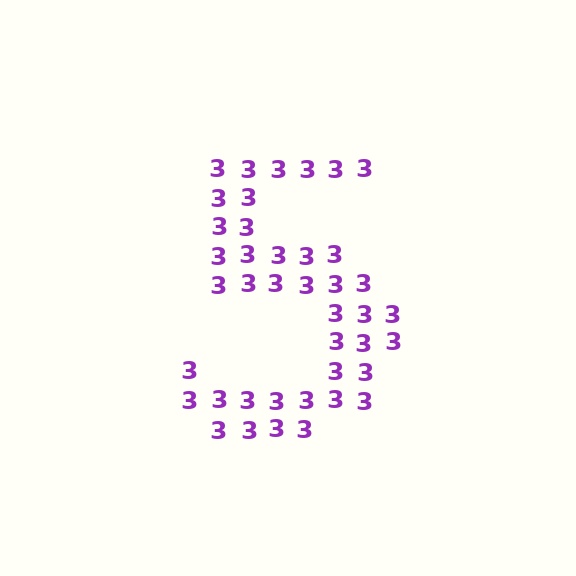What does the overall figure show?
The overall figure shows the digit 5.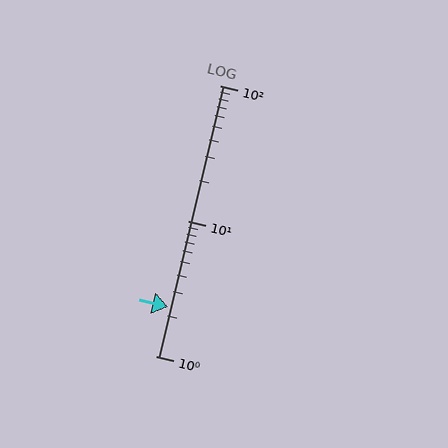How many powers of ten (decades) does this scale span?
The scale spans 2 decades, from 1 to 100.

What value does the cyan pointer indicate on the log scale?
The pointer indicates approximately 2.3.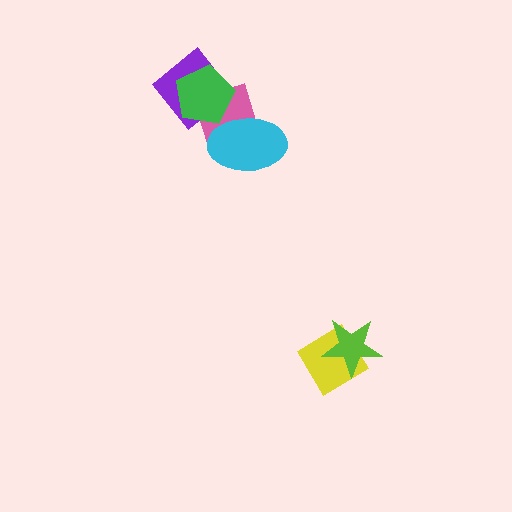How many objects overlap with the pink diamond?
3 objects overlap with the pink diamond.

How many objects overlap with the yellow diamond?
1 object overlaps with the yellow diamond.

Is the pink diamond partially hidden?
Yes, it is partially covered by another shape.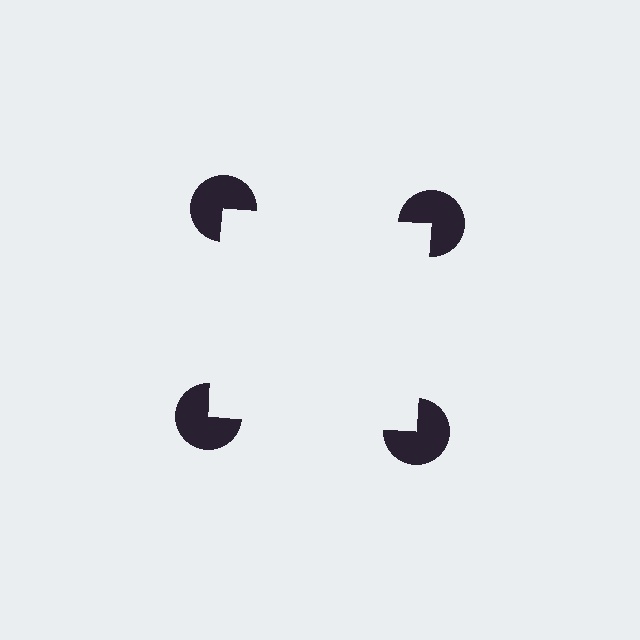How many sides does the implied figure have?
4 sides.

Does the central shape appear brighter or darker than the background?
It typically appears slightly brighter than the background, even though no actual brightness change is drawn.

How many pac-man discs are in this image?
There are 4 — one at each vertex of the illusory square.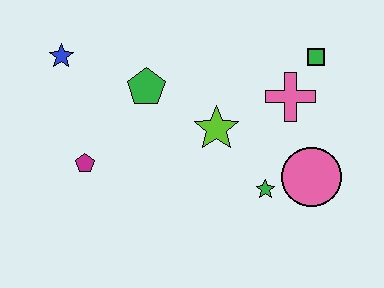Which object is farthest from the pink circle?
The blue star is farthest from the pink circle.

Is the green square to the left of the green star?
No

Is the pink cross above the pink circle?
Yes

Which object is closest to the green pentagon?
The lime star is closest to the green pentagon.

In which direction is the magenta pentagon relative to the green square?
The magenta pentagon is to the left of the green square.